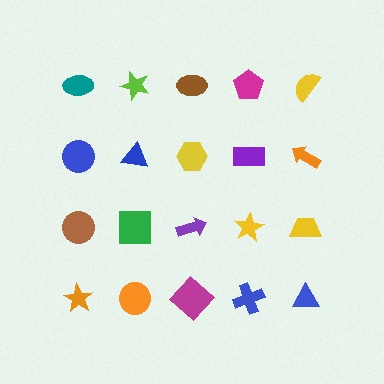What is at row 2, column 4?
A purple rectangle.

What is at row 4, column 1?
An orange star.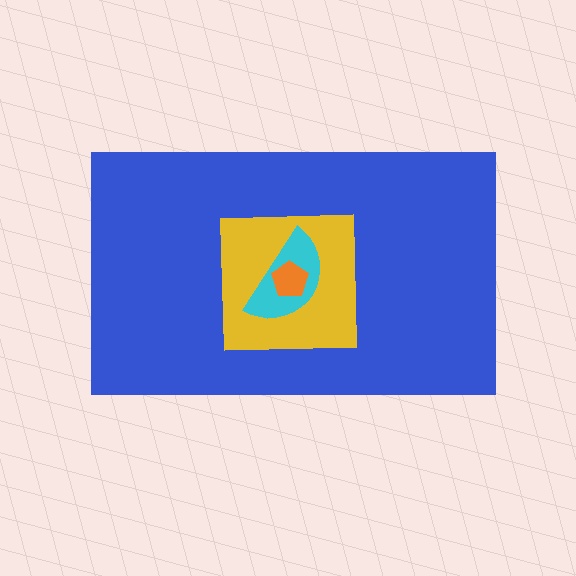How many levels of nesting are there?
4.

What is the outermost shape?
The blue rectangle.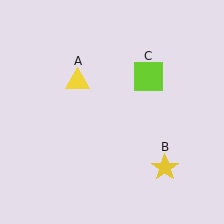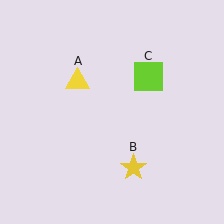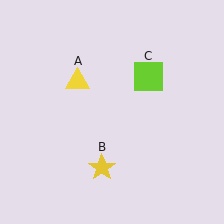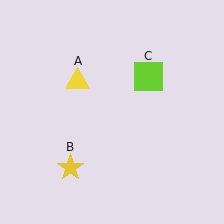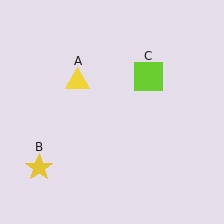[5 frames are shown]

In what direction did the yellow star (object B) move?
The yellow star (object B) moved left.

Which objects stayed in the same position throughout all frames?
Yellow triangle (object A) and lime square (object C) remained stationary.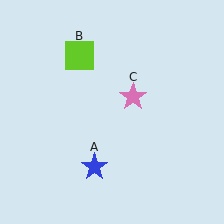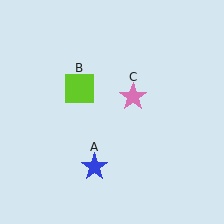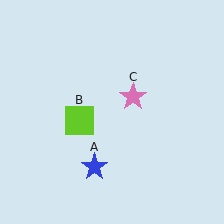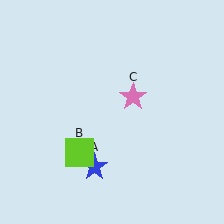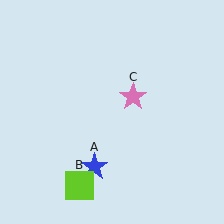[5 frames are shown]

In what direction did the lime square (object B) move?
The lime square (object B) moved down.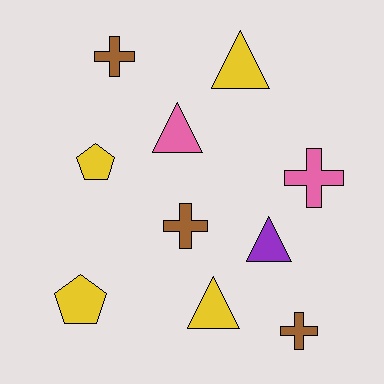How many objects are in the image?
There are 10 objects.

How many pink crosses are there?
There is 1 pink cross.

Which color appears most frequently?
Yellow, with 4 objects.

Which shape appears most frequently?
Cross, with 4 objects.